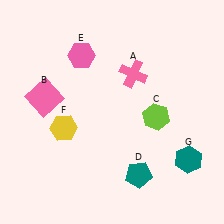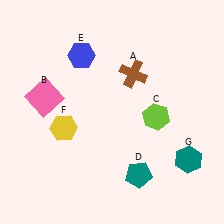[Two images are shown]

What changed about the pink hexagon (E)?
In Image 1, E is pink. In Image 2, it changed to blue.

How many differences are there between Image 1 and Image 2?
There are 2 differences between the two images.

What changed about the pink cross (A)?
In Image 1, A is pink. In Image 2, it changed to brown.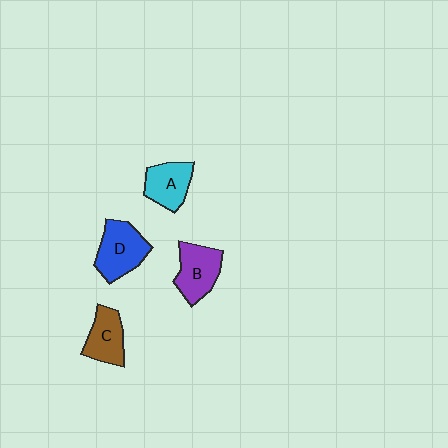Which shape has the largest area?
Shape D (blue).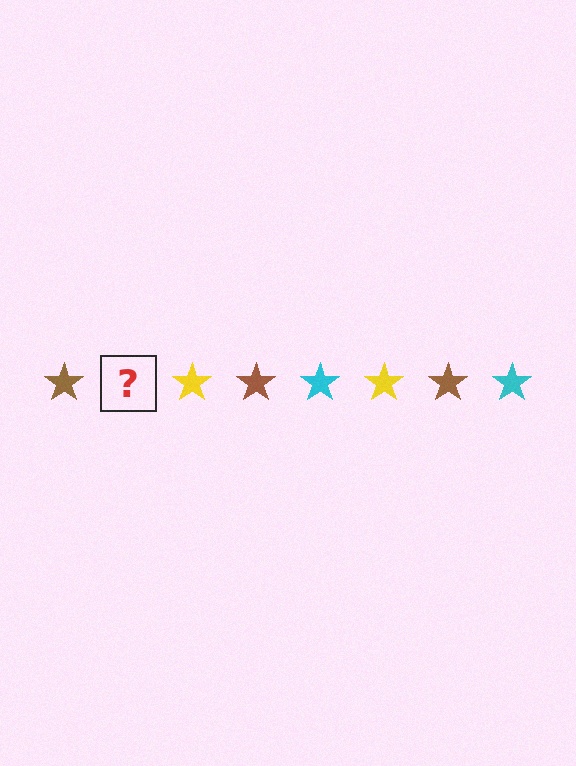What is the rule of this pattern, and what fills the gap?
The rule is that the pattern cycles through brown, cyan, yellow stars. The gap should be filled with a cyan star.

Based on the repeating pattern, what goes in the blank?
The blank should be a cyan star.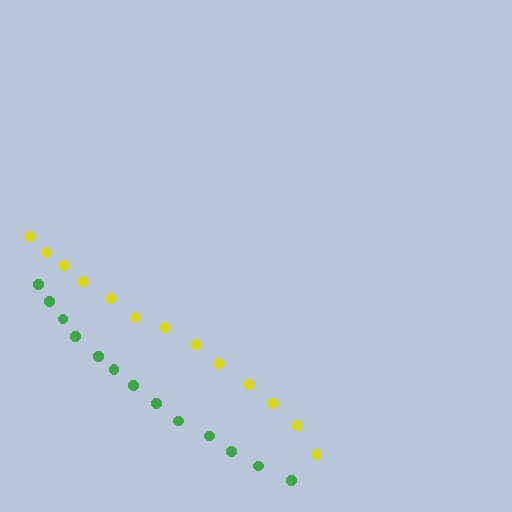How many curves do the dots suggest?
There are 2 distinct paths.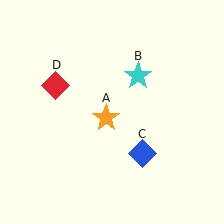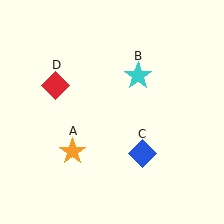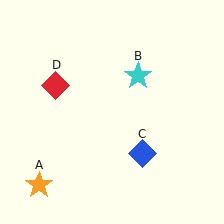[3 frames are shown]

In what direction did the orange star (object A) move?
The orange star (object A) moved down and to the left.